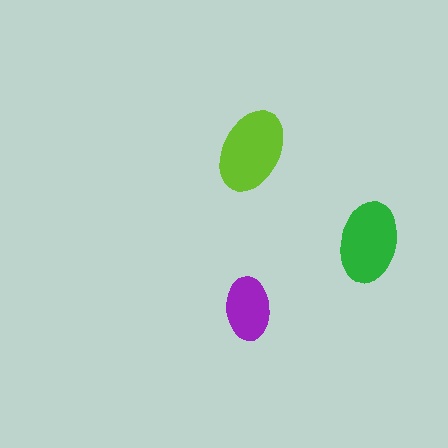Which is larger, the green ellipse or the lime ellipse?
The lime one.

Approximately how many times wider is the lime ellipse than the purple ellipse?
About 1.5 times wider.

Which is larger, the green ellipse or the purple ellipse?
The green one.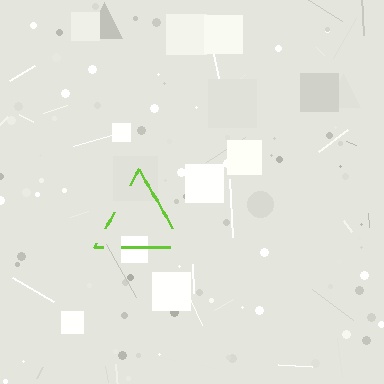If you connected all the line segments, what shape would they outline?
They would outline a triangle.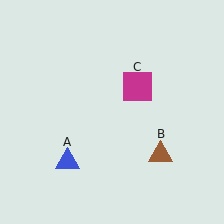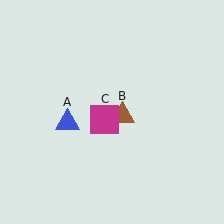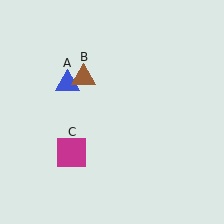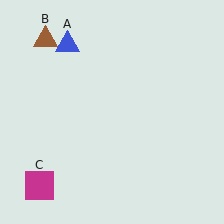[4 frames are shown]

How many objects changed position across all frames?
3 objects changed position: blue triangle (object A), brown triangle (object B), magenta square (object C).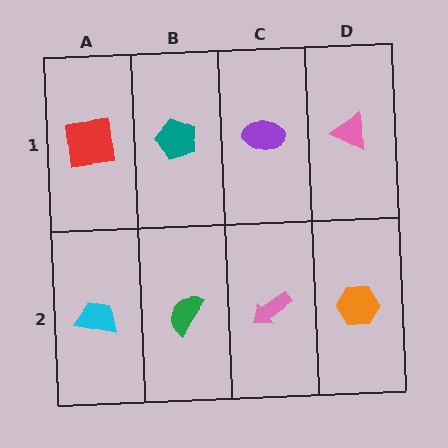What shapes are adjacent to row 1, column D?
An orange hexagon (row 2, column D), a purple ellipse (row 1, column C).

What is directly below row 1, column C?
A pink arrow.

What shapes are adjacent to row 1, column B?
A green semicircle (row 2, column B), a red square (row 1, column A), a purple ellipse (row 1, column C).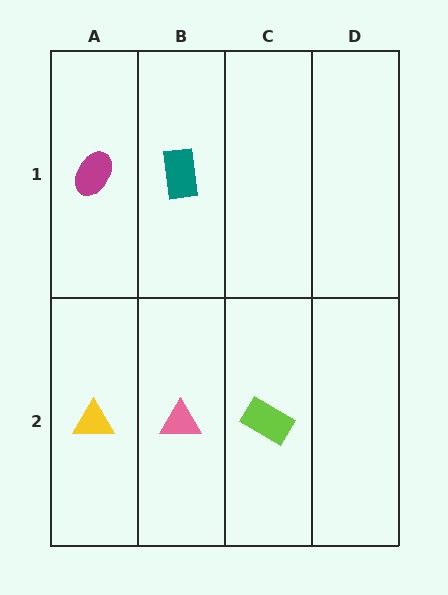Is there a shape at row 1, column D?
No, that cell is empty.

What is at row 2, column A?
A yellow triangle.